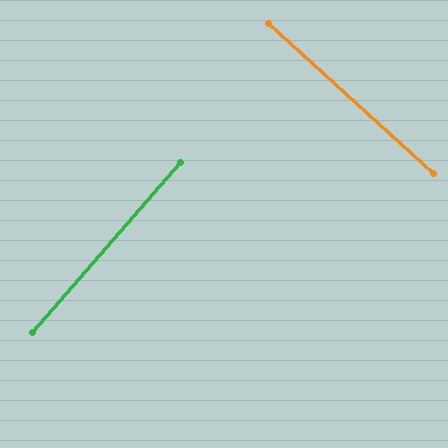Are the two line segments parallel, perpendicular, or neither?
Perpendicular — they meet at approximately 89°.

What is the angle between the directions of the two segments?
Approximately 89 degrees.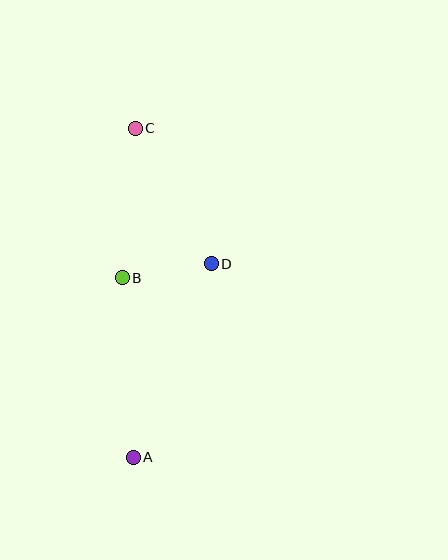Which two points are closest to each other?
Points B and D are closest to each other.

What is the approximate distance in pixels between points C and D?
The distance between C and D is approximately 155 pixels.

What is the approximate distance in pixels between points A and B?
The distance between A and B is approximately 180 pixels.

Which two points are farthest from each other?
Points A and C are farthest from each other.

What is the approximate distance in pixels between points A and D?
The distance between A and D is approximately 208 pixels.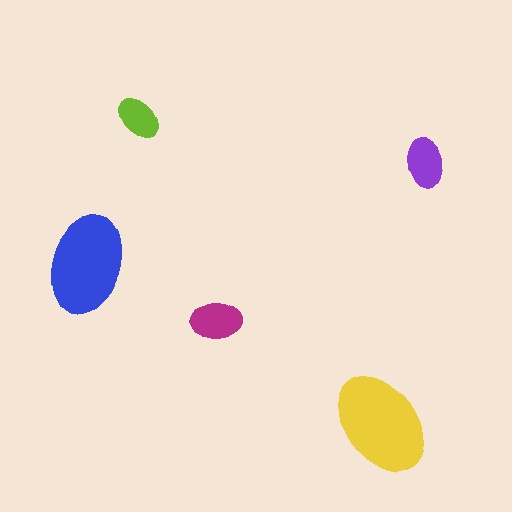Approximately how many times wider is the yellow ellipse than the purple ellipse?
About 2 times wider.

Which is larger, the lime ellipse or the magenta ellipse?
The magenta one.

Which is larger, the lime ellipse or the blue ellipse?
The blue one.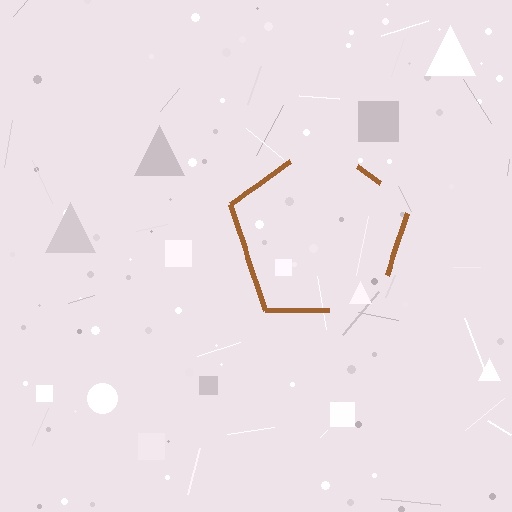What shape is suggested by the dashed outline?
The dashed outline suggests a pentagon.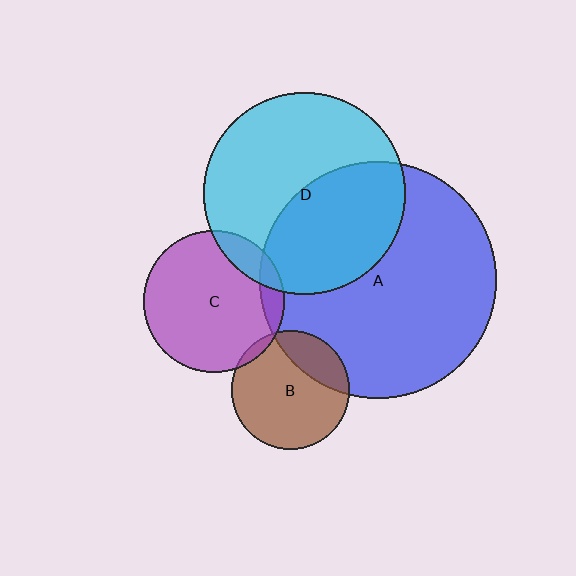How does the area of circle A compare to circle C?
Approximately 2.8 times.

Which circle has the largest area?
Circle A (blue).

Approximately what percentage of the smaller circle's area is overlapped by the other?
Approximately 5%.